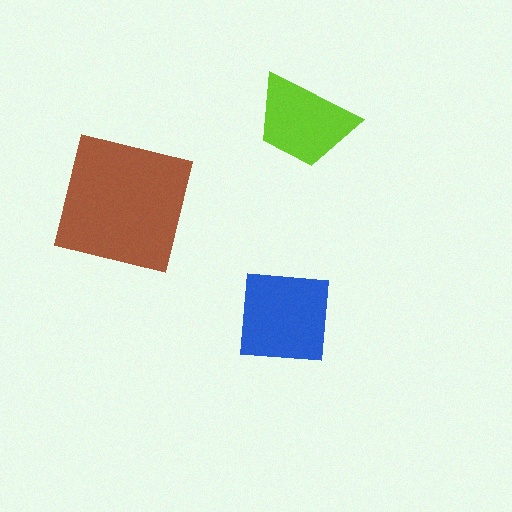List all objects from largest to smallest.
The brown square, the blue square, the lime trapezoid.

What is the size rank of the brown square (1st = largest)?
1st.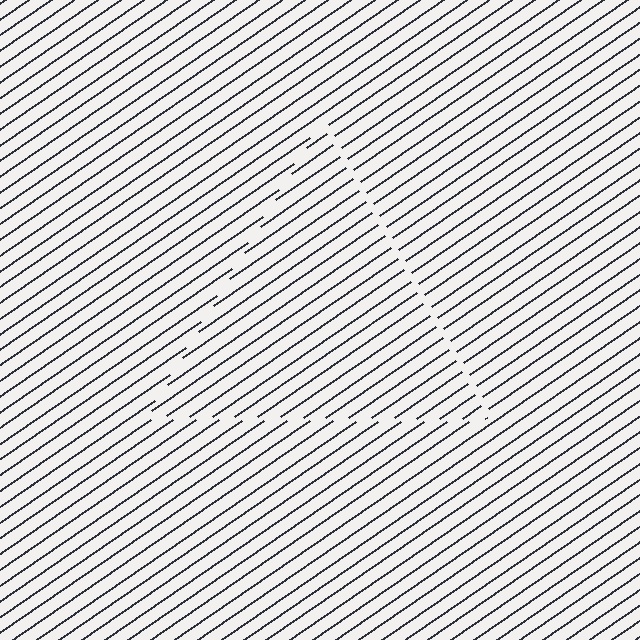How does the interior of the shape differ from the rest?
The interior of the shape contains the same grating, shifted by half a period — the contour is defined by the phase discontinuity where line-ends from the inner and outer gratings abut.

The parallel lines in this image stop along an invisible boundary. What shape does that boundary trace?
An illusory triangle. The interior of the shape contains the same grating, shifted by half a period — the contour is defined by the phase discontinuity where line-ends from the inner and outer gratings abut.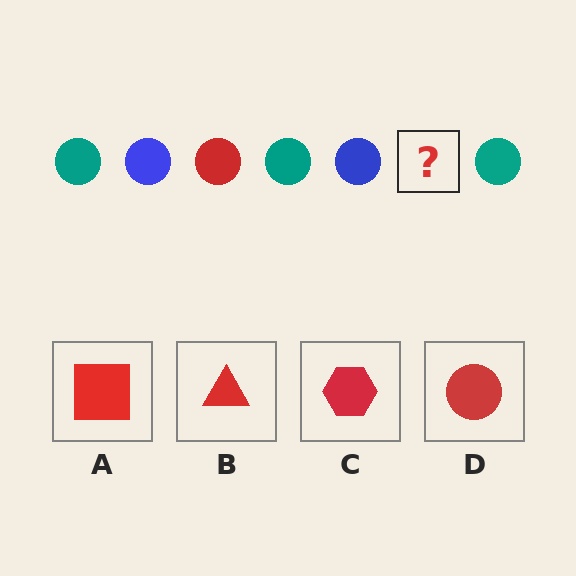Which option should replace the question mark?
Option D.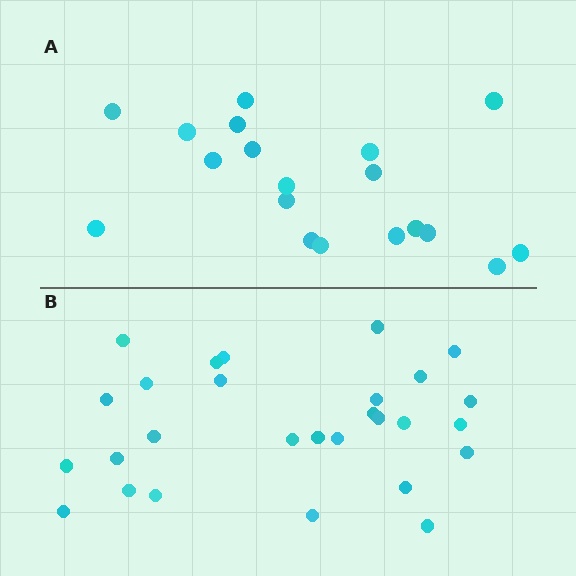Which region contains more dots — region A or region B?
Region B (the bottom region) has more dots.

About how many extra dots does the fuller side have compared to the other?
Region B has roughly 8 or so more dots than region A.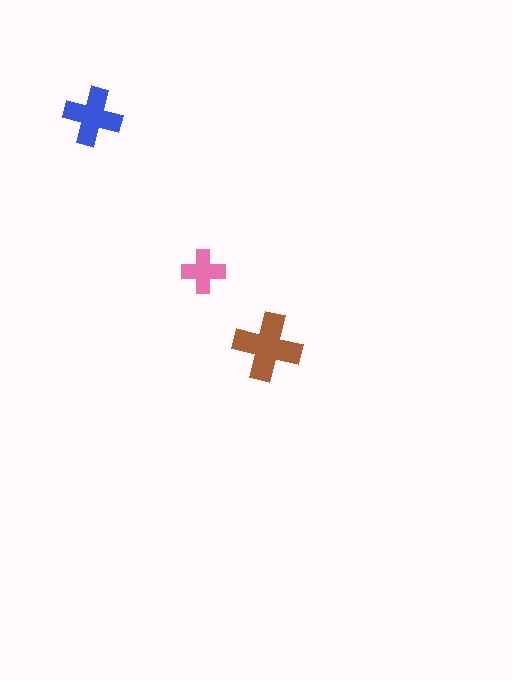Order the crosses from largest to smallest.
the brown one, the blue one, the pink one.